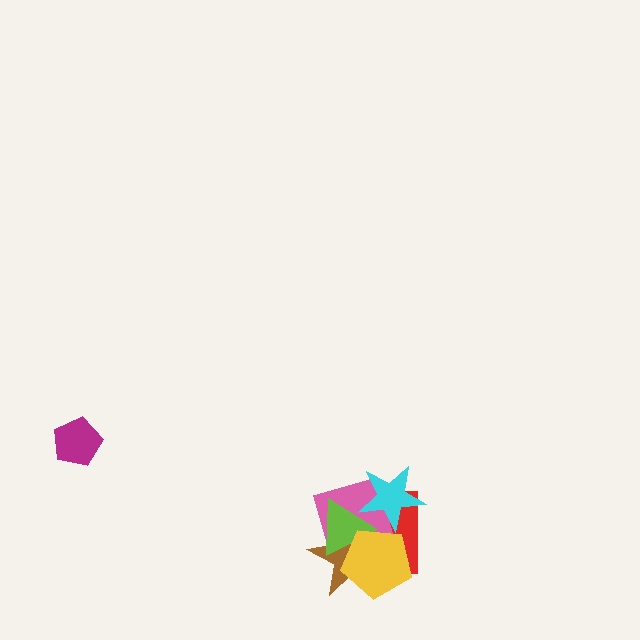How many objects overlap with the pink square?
5 objects overlap with the pink square.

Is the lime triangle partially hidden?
Yes, it is partially covered by another shape.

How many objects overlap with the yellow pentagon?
4 objects overlap with the yellow pentagon.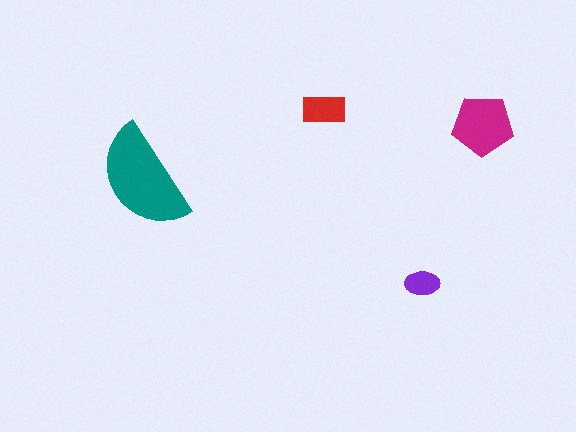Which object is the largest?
The teal semicircle.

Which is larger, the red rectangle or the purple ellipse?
The red rectangle.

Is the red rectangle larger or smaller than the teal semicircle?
Smaller.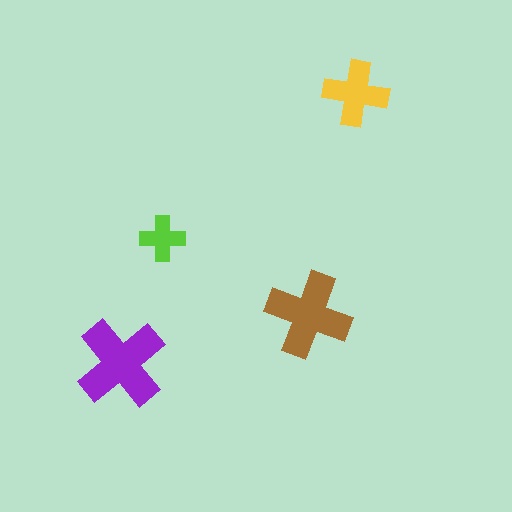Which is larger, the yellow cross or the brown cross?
The brown one.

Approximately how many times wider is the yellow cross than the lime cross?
About 1.5 times wider.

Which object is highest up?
The yellow cross is topmost.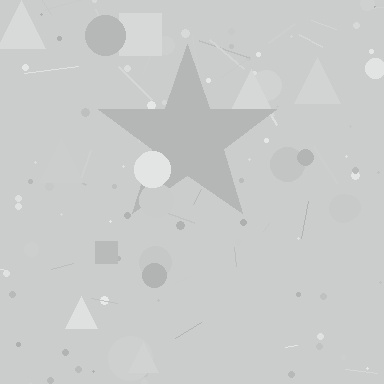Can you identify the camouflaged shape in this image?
The camouflaged shape is a star.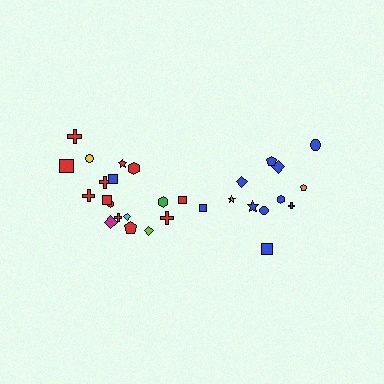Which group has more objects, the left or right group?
The left group.